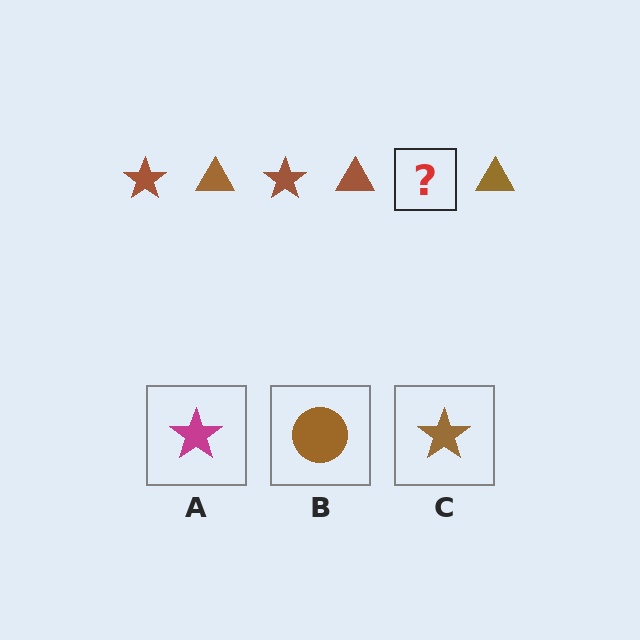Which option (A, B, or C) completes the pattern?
C.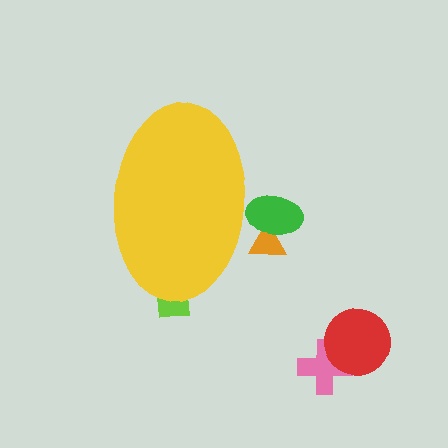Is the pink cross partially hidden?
No, the pink cross is fully visible.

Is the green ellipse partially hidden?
Yes, the green ellipse is partially hidden behind the yellow ellipse.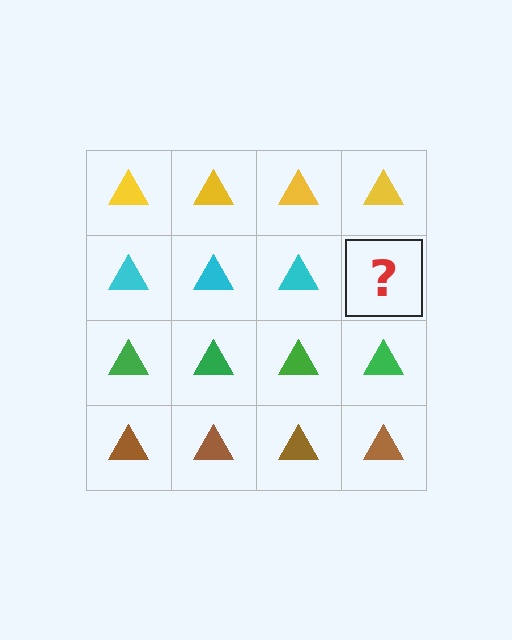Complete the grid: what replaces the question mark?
The question mark should be replaced with a cyan triangle.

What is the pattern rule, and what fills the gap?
The rule is that each row has a consistent color. The gap should be filled with a cyan triangle.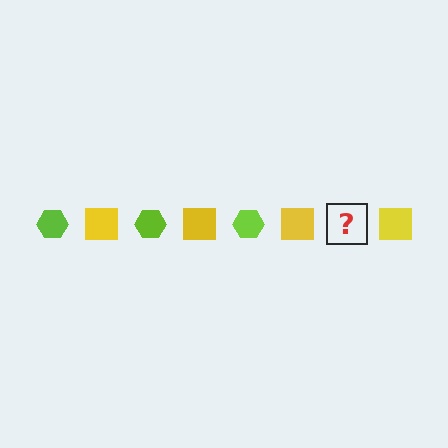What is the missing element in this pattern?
The missing element is a lime hexagon.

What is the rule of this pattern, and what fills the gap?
The rule is that the pattern alternates between lime hexagon and yellow square. The gap should be filled with a lime hexagon.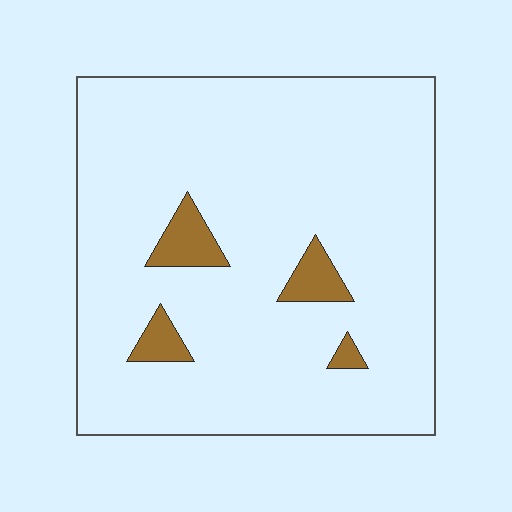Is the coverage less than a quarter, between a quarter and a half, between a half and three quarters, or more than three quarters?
Less than a quarter.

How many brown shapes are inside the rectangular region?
4.